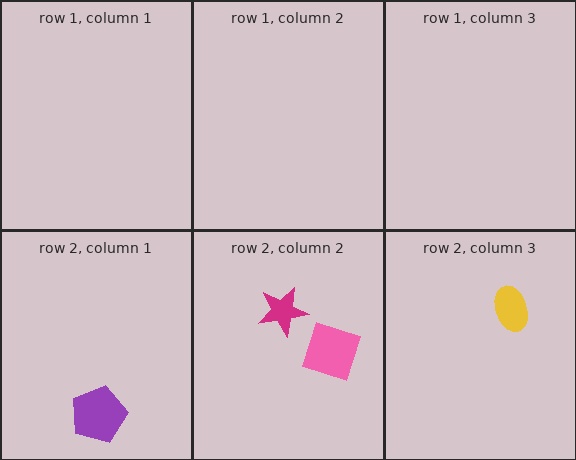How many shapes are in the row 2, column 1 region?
1.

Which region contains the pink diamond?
The row 2, column 2 region.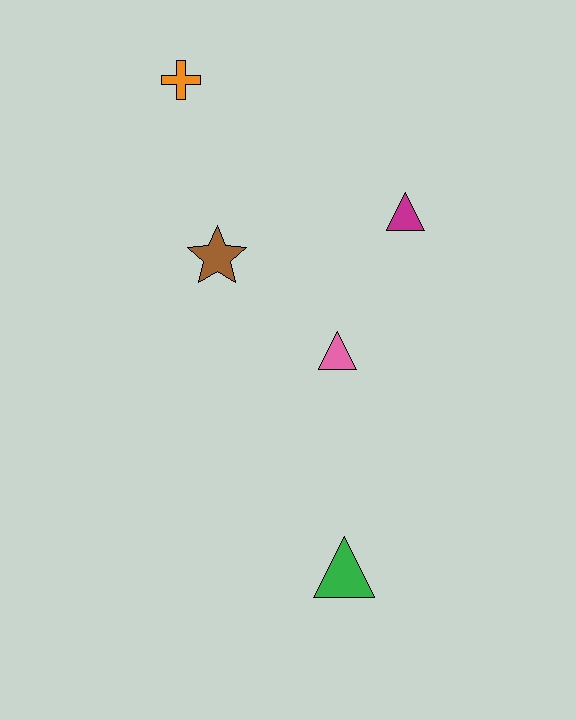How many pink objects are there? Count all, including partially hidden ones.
There is 1 pink object.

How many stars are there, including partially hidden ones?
There is 1 star.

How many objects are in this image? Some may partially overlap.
There are 5 objects.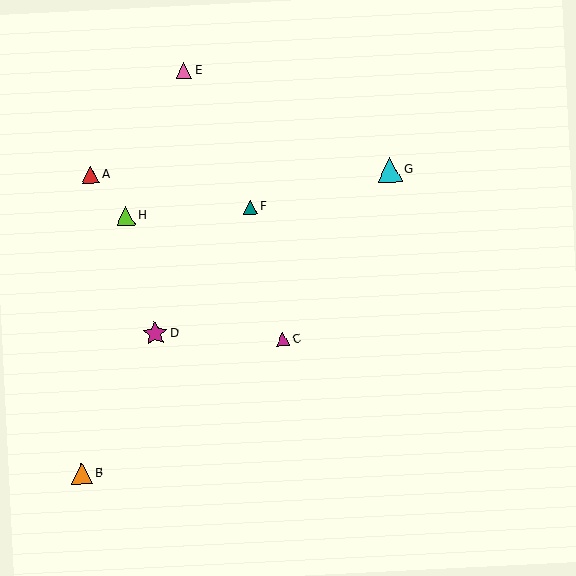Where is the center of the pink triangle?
The center of the pink triangle is at (184, 70).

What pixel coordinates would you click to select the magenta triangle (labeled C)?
Click at (283, 340) to select the magenta triangle C.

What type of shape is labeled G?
Shape G is a cyan triangle.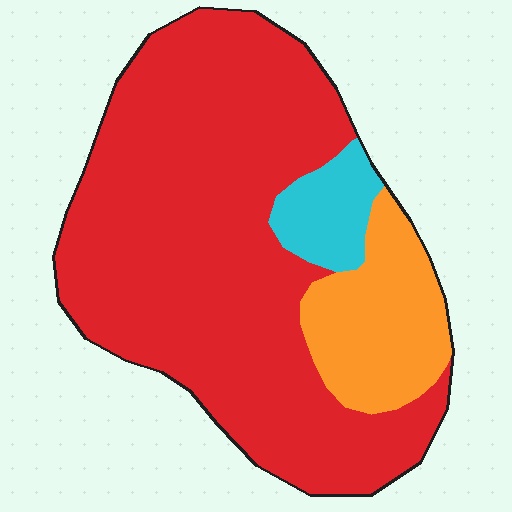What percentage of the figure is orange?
Orange covers 17% of the figure.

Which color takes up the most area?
Red, at roughly 75%.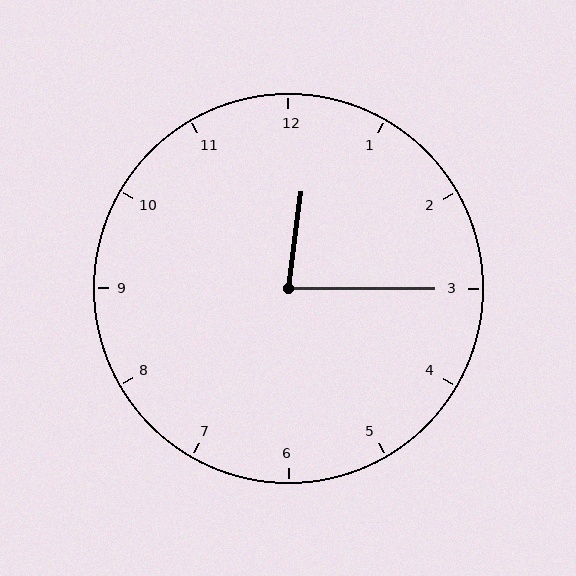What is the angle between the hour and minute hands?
Approximately 82 degrees.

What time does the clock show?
12:15.